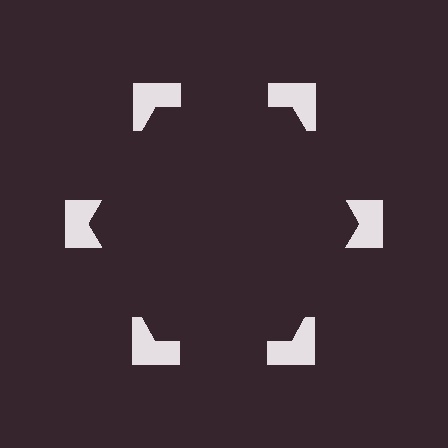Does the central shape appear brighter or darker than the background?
It typically appears slightly darker than the background, even though no actual brightness change is drawn.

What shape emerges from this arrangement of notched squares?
An illusory hexagon — its edges are inferred from the aligned wedge cuts in the notched squares, not physically drawn.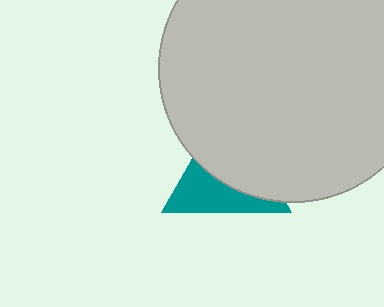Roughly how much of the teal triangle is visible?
A small part of it is visible (roughly 44%).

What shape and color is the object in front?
The object in front is a light gray circle.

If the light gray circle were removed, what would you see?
You would see the complete teal triangle.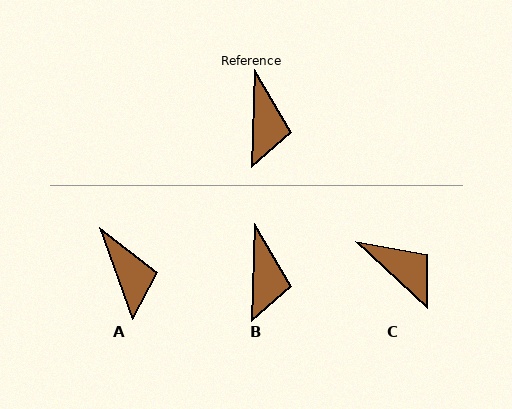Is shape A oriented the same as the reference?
No, it is off by about 22 degrees.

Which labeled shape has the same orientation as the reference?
B.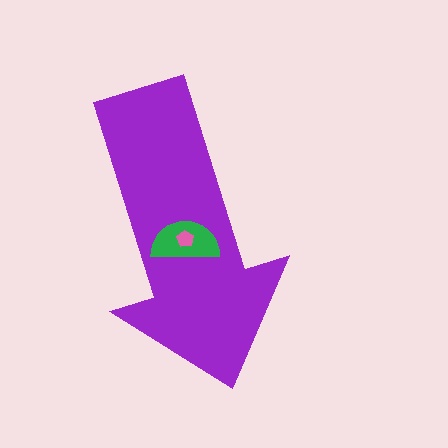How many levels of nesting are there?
3.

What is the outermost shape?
The purple arrow.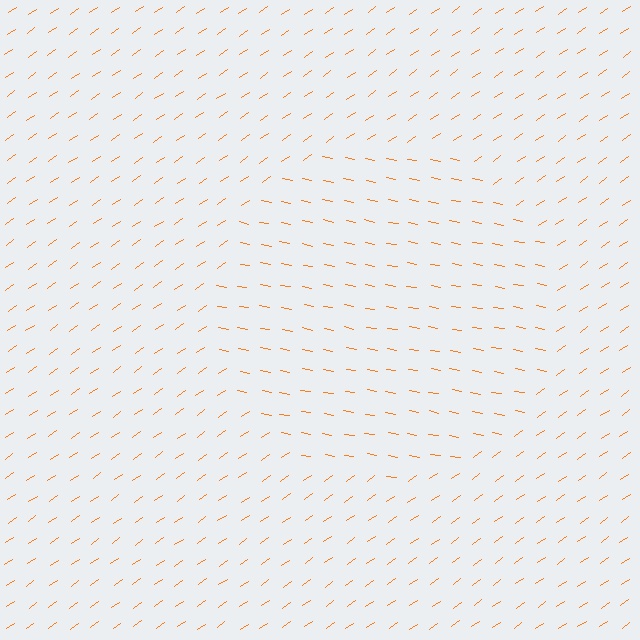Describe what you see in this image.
The image is filled with small orange line segments. A circle region in the image has lines oriented differently from the surrounding lines, creating a visible texture boundary.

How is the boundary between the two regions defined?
The boundary is defined purely by a change in line orientation (approximately 45 degrees difference). All lines are the same color and thickness.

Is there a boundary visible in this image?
Yes, there is a texture boundary formed by a change in line orientation.